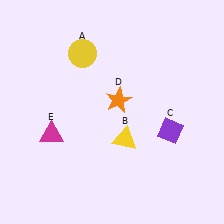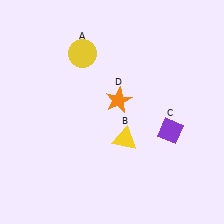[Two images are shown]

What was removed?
The magenta triangle (E) was removed in Image 2.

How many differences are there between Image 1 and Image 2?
There is 1 difference between the two images.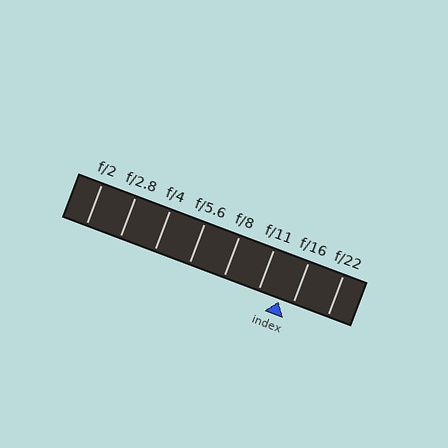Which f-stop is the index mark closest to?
The index mark is closest to f/16.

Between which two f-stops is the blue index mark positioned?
The index mark is between f/11 and f/16.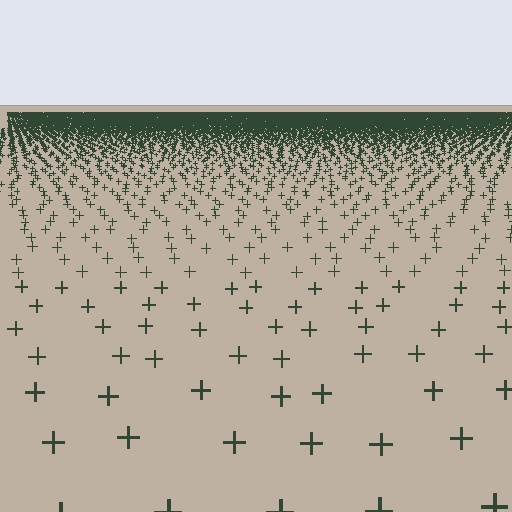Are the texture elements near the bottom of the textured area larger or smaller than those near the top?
Larger. Near the bottom, elements are closer to the viewer and appear at a bigger on-screen size.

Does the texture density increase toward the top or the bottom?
Density increases toward the top.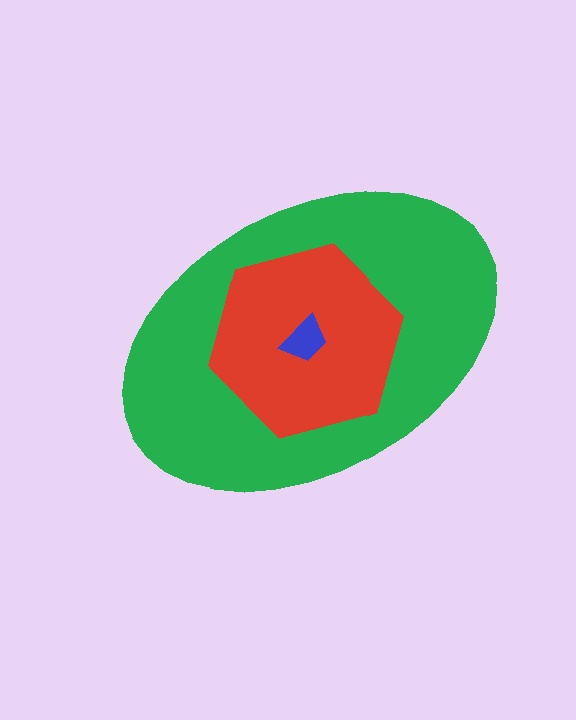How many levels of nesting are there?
3.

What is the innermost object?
The blue trapezoid.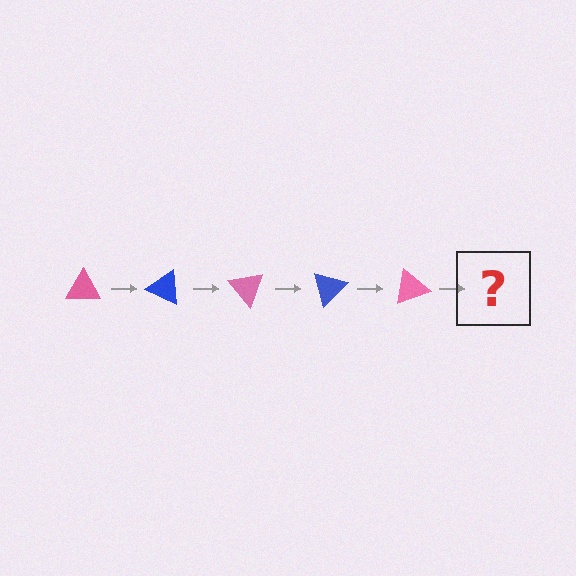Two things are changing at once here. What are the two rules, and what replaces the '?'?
The two rules are that it rotates 25 degrees each step and the color cycles through pink and blue. The '?' should be a blue triangle, rotated 125 degrees from the start.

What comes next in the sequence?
The next element should be a blue triangle, rotated 125 degrees from the start.